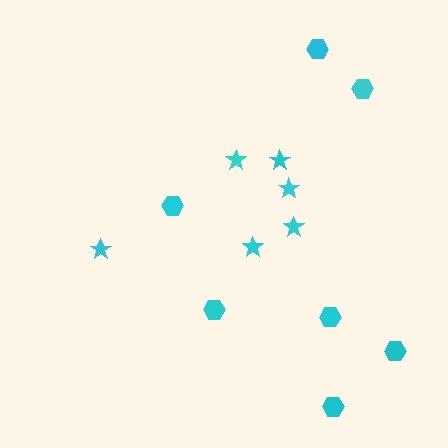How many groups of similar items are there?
There are 2 groups: one group of hexagons (7) and one group of stars (6).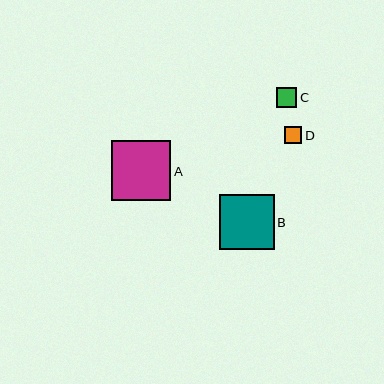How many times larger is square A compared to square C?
Square A is approximately 2.9 times the size of square C.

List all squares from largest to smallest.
From largest to smallest: A, B, C, D.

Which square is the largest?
Square A is the largest with a size of approximately 59 pixels.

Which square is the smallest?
Square D is the smallest with a size of approximately 17 pixels.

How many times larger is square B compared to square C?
Square B is approximately 2.7 times the size of square C.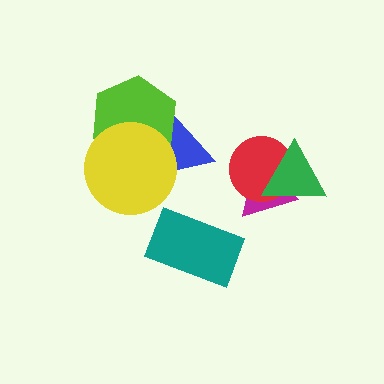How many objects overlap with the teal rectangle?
0 objects overlap with the teal rectangle.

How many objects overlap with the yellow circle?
2 objects overlap with the yellow circle.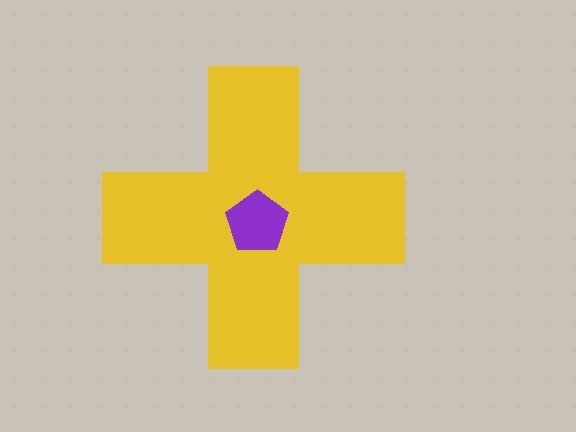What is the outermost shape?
The yellow cross.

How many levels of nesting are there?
2.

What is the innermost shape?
The purple pentagon.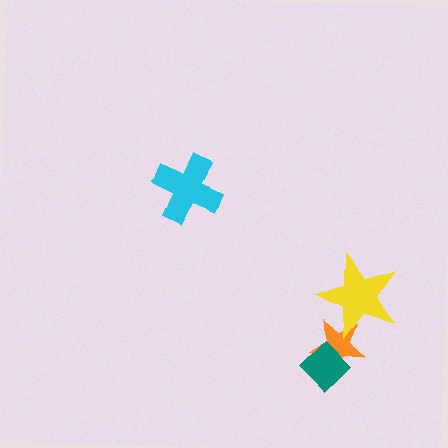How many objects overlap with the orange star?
2 objects overlap with the orange star.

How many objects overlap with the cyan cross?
0 objects overlap with the cyan cross.